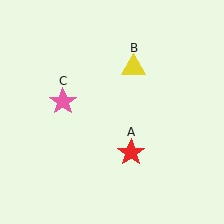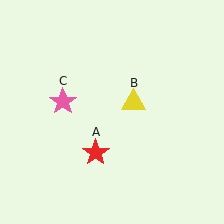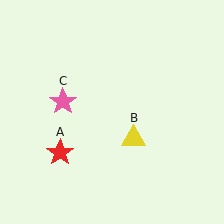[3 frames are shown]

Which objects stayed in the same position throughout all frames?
Pink star (object C) remained stationary.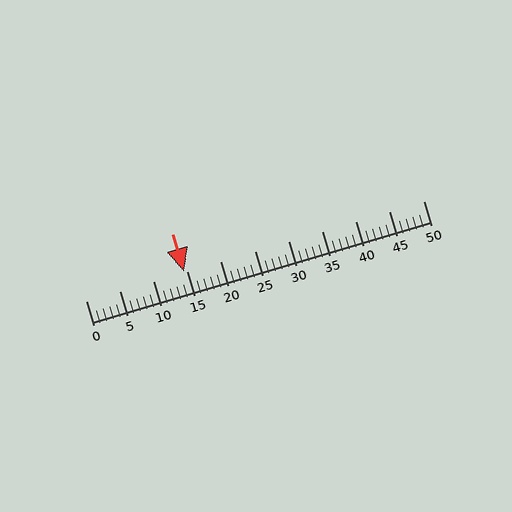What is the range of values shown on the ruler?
The ruler shows values from 0 to 50.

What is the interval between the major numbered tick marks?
The major tick marks are spaced 5 units apart.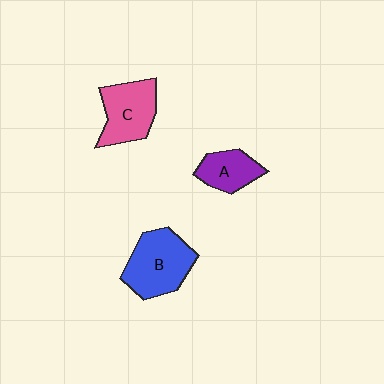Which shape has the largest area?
Shape B (blue).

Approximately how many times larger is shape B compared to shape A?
Approximately 1.7 times.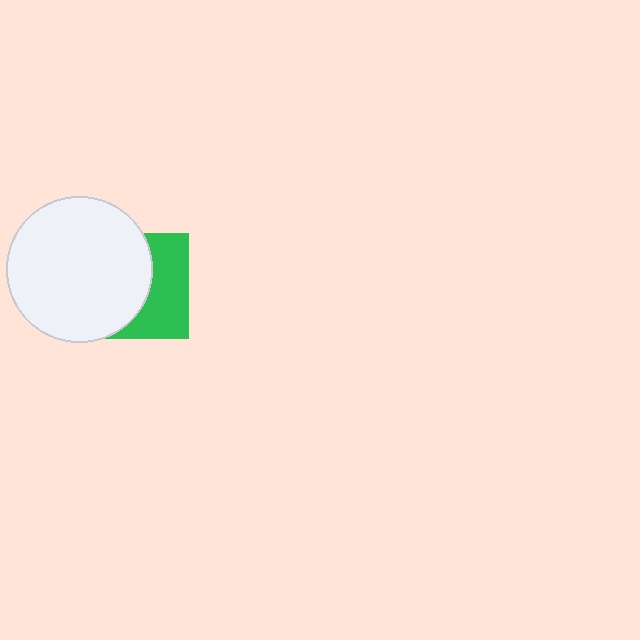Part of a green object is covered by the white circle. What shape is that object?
It is a square.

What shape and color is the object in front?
The object in front is a white circle.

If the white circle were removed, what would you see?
You would see the complete green square.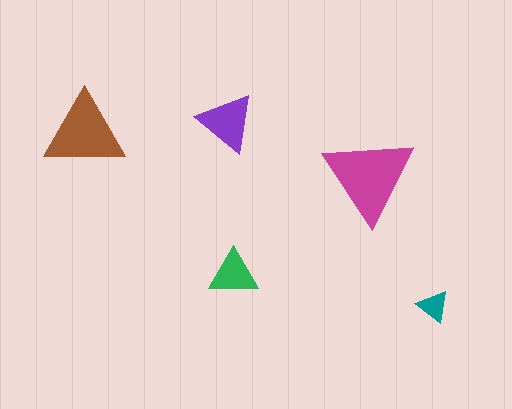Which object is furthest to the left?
The brown triangle is leftmost.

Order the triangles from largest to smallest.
the magenta one, the brown one, the purple one, the green one, the teal one.